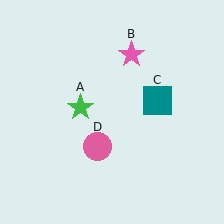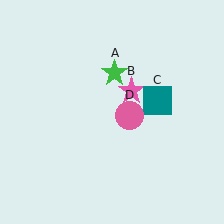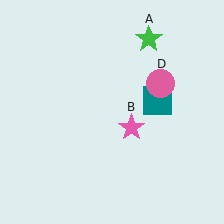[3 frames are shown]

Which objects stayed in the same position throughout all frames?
Teal square (object C) remained stationary.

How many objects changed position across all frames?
3 objects changed position: green star (object A), pink star (object B), pink circle (object D).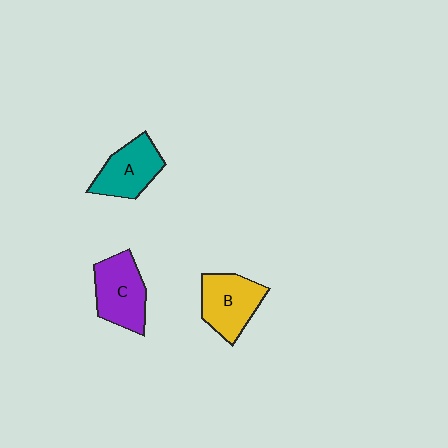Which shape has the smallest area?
Shape A (teal).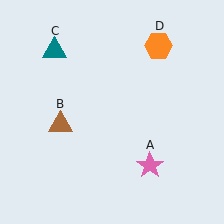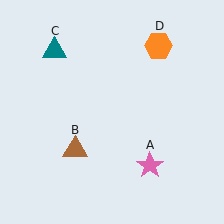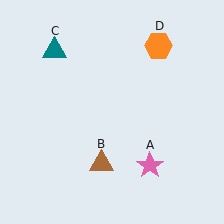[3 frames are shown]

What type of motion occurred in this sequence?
The brown triangle (object B) rotated counterclockwise around the center of the scene.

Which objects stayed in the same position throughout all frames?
Pink star (object A) and teal triangle (object C) and orange hexagon (object D) remained stationary.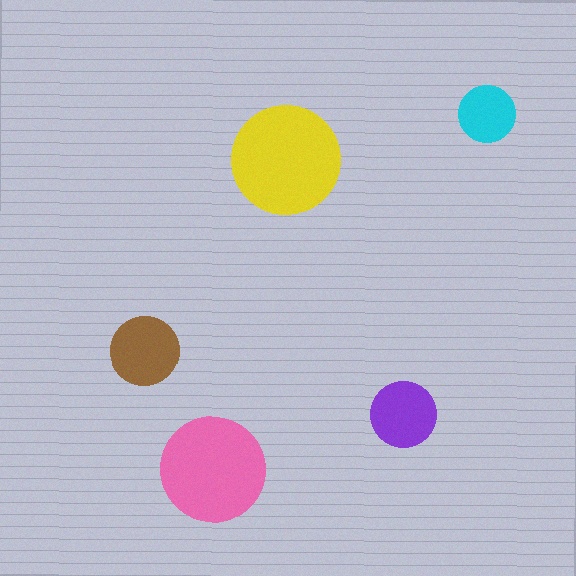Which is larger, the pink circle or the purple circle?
The pink one.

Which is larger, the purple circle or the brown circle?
The brown one.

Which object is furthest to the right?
The cyan circle is rightmost.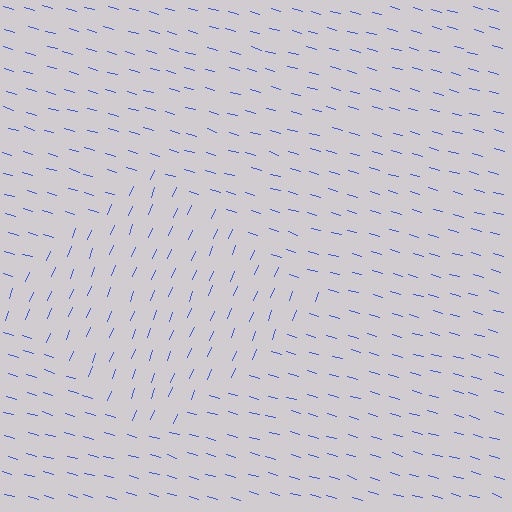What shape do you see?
I see a diamond.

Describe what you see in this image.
The image is filled with small blue line segments. A diamond region in the image has lines oriented differently from the surrounding lines, creating a visible texture boundary.